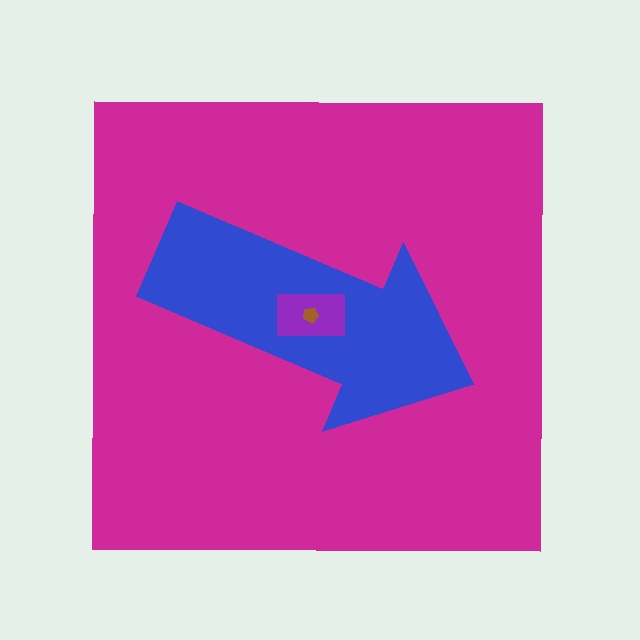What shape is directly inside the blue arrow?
The purple rectangle.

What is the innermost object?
The brown pentagon.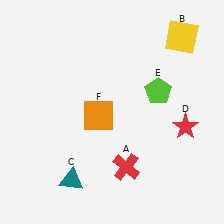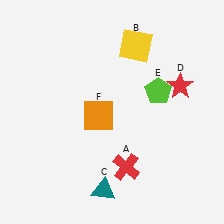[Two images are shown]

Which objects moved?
The objects that moved are: the yellow square (B), the teal triangle (C), the red star (D).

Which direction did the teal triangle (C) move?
The teal triangle (C) moved right.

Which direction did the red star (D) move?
The red star (D) moved up.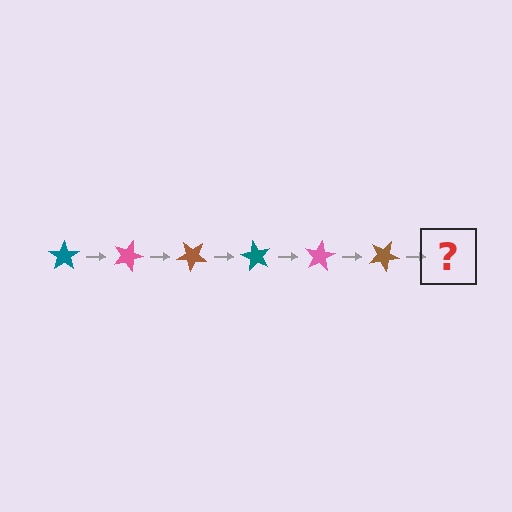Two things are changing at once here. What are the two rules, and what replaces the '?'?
The two rules are that it rotates 20 degrees each step and the color cycles through teal, pink, and brown. The '?' should be a teal star, rotated 120 degrees from the start.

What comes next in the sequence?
The next element should be a teal star, rotated 120 degrees from the start.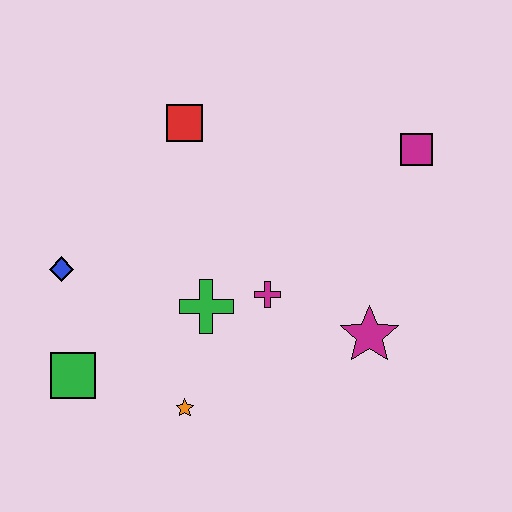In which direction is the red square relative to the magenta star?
The red square is above the magenta star.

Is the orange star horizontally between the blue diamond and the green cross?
Yes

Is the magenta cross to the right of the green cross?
Yes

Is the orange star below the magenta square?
Yes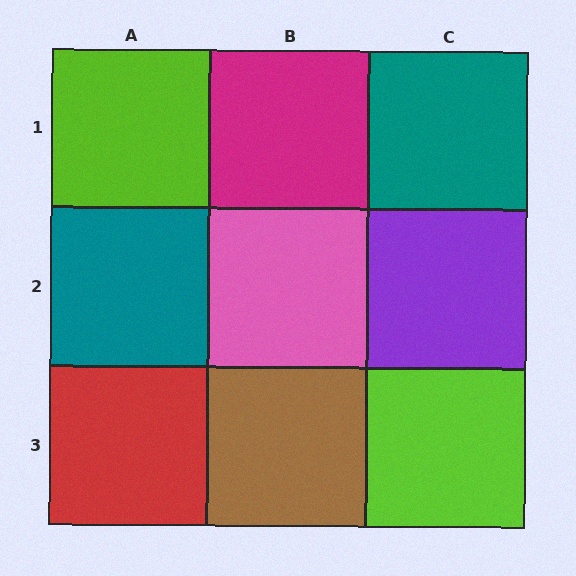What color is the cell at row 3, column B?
Brown.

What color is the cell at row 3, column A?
Red.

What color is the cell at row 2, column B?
Pink.